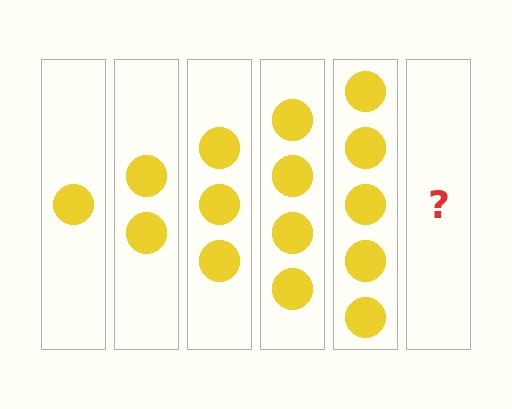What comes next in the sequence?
The next element should be 6 circles.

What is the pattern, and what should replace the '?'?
The pattern is that each step adds one more circle. The '?' should be 6 circles.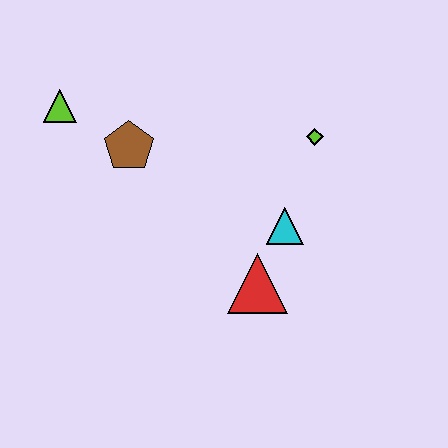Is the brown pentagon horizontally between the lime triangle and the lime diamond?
Yes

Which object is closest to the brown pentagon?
The lime triangle is closest to the brown pentagon.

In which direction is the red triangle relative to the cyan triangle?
The red triangle is below the cyan triangle.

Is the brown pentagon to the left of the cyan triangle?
Yes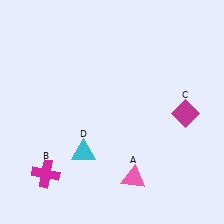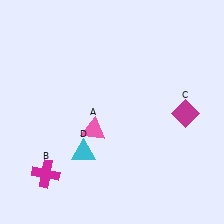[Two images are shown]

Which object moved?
The pink triangle (A) moved up.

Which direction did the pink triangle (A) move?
The pink triangle (A) moved up.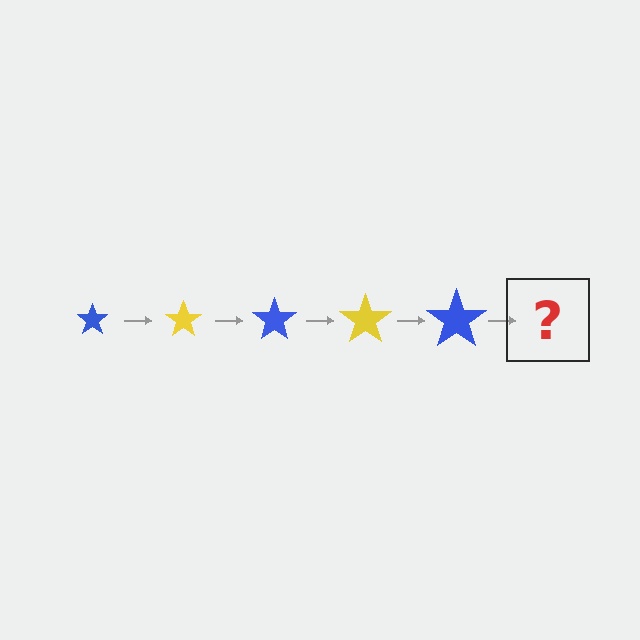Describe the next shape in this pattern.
It should be a yellow star, larger than the previous one.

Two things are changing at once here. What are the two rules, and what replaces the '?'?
The two rules are that the star grows larger each step and the color cycles through blue and yellow. The '?' should be a yellow star, larger than the previous one.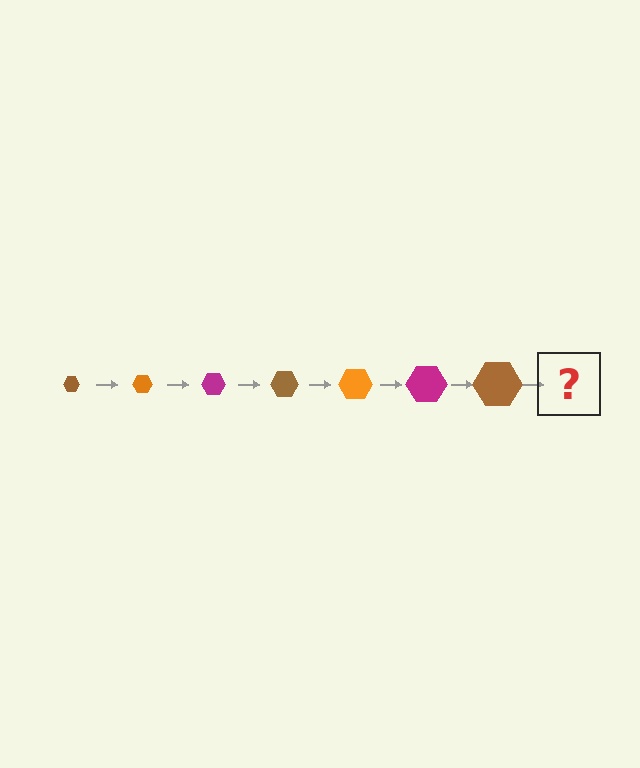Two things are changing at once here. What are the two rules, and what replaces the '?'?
The two rules are that the hexagon grows larger each step and the color cycles through brown, orange, and magenta. The '?' should be an orange hexagon, larger than the previous one.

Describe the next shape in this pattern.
It should be an orange hexagon, larger than the previous one.